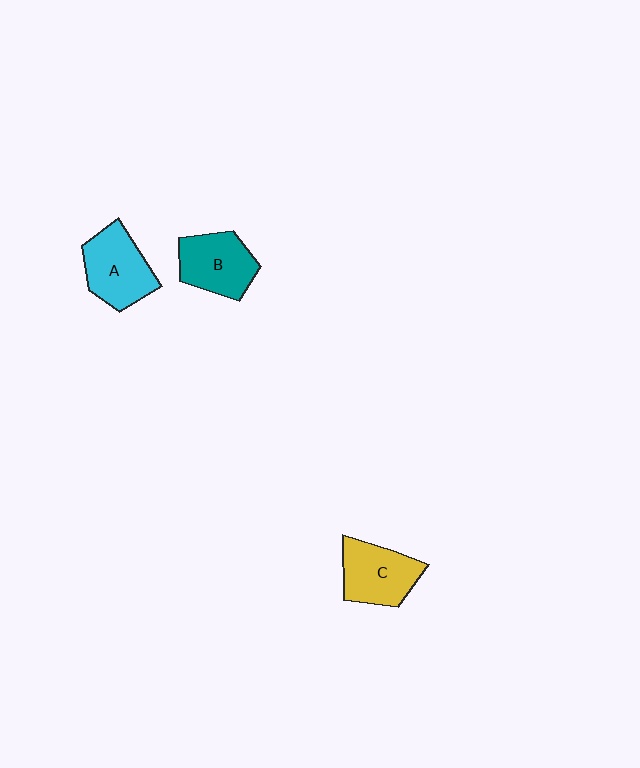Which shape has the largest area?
Shape A (cyan).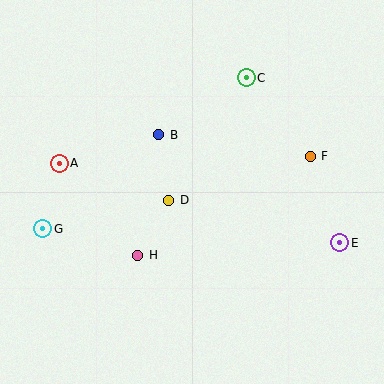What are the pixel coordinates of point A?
Point A is at (59, 163).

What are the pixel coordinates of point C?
Point C is at (246, 78).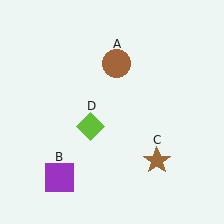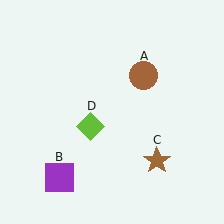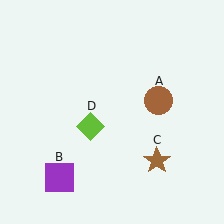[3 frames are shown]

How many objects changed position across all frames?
1 object changed position: brown circle (object A).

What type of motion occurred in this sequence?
The brown circle (object A) rotated clockwise around the center of the scene.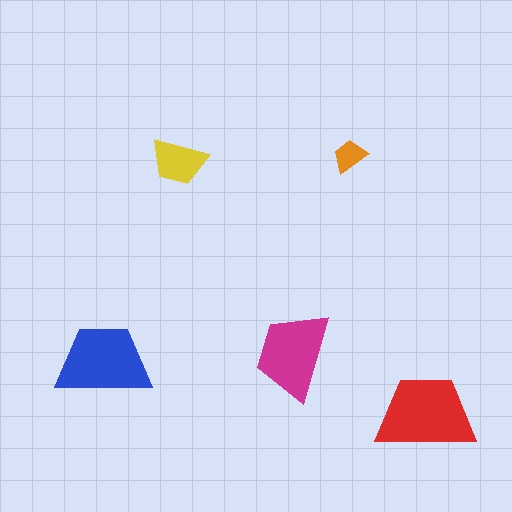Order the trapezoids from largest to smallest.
the red one, the blue one, the magenta one, the yellow one, the orange one.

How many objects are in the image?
There are 5 objects in the image.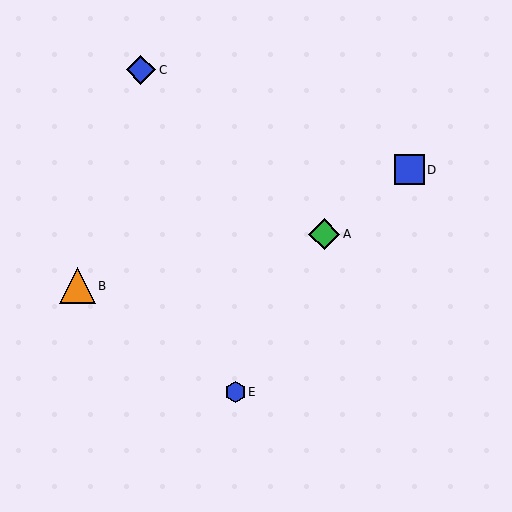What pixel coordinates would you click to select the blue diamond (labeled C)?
Click at (141, 70) to select the blue diamond C.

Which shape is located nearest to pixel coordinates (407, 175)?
The blue square (labeled D) at (409, 170) is nearest to that location.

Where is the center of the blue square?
The center of the blue square is at (409, 170).